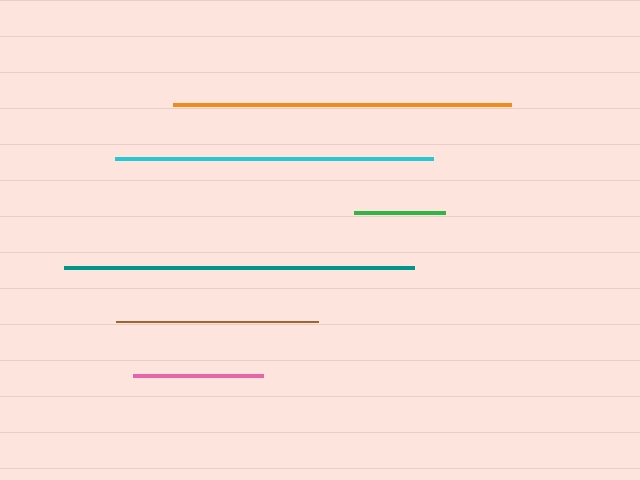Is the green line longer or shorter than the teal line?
The teal line is longer than the green line.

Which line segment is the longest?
The teal line is the longest at approximately 350 pixels.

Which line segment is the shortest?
The green line is the shortest at approximately 91 pixels.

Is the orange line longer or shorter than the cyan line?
The orange line is longer than the cyan line.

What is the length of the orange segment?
The orange segment is approximately 338 pixels long.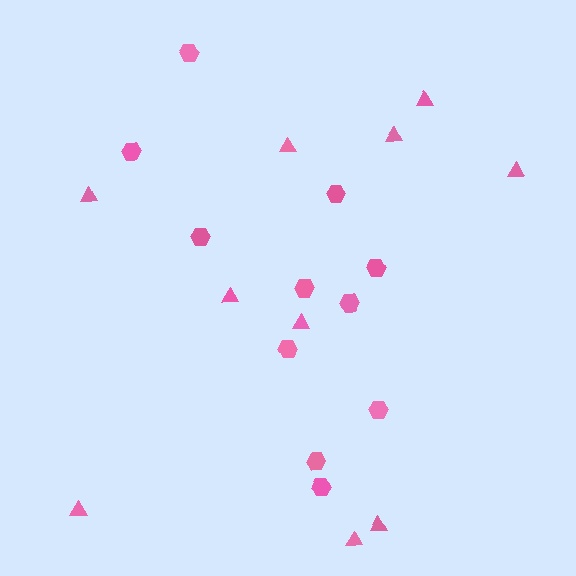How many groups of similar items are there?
There are 2 groups: one group of hexagons (11) and one group of triangles (10).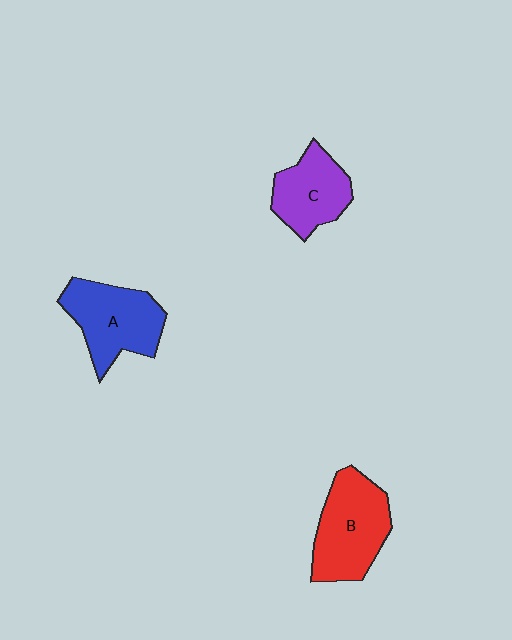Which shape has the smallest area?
Shape C (purple).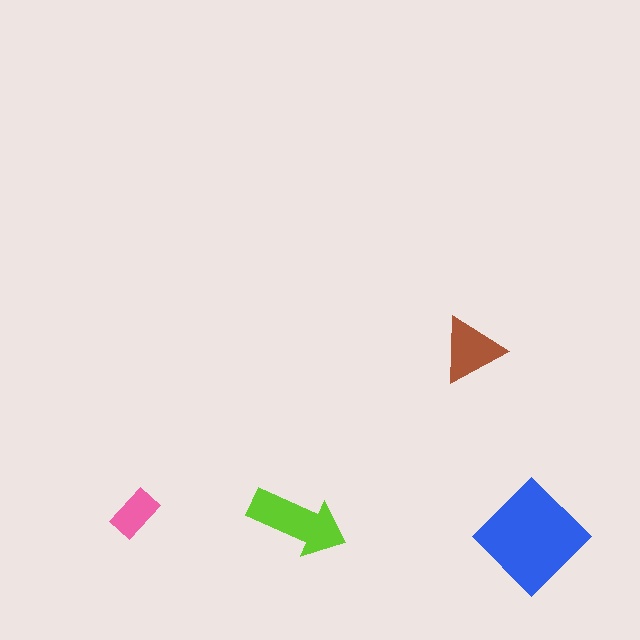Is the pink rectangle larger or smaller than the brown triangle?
Smaller.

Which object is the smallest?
The pink rectangle.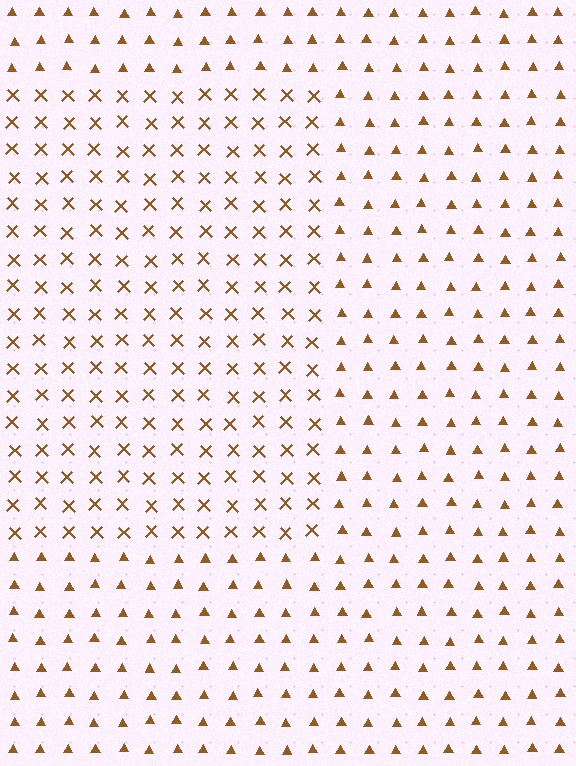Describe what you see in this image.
The image is filled with small brown elements arranged in a uniform grid. A rectangle-shaped region contains X marks, while the surrounding area contains triangles. The boundary is defined purely by the change in element shape.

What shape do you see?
I see a rectangle.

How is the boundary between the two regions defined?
The boundary is defined by a change in element shape: X marks inside vs. triangles outside. All elements share the same color and spacing.